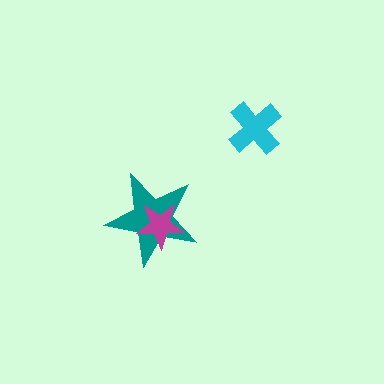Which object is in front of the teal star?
The magenta star is in front of the teal star.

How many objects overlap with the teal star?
1 object overlaps with the teal star.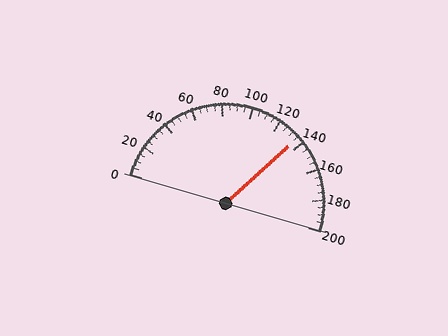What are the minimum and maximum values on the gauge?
The gauge ranges from 0 to 200.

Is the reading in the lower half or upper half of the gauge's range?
The reading is in the upper half of the range (0 to 200).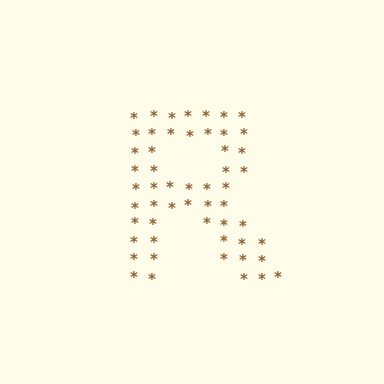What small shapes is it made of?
It is made of small asterisks.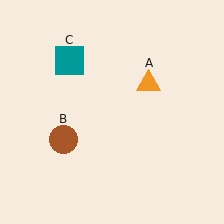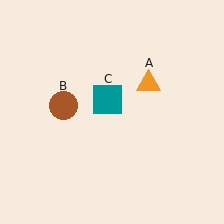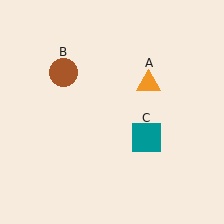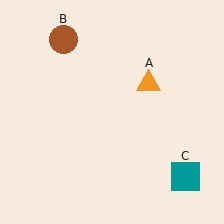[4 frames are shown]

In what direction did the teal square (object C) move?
The teal square (object C) moved down and to the right.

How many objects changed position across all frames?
2 objects changed position: brown circle (object B), teal square (object C).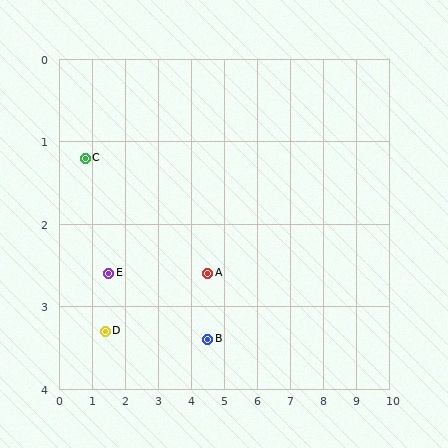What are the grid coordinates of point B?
Point B is at approximately (4.5, 3.4).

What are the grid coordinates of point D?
Point D is at approximately (1.4, 3.3).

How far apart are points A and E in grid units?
Points A and E are about 3.0 grid units apart.